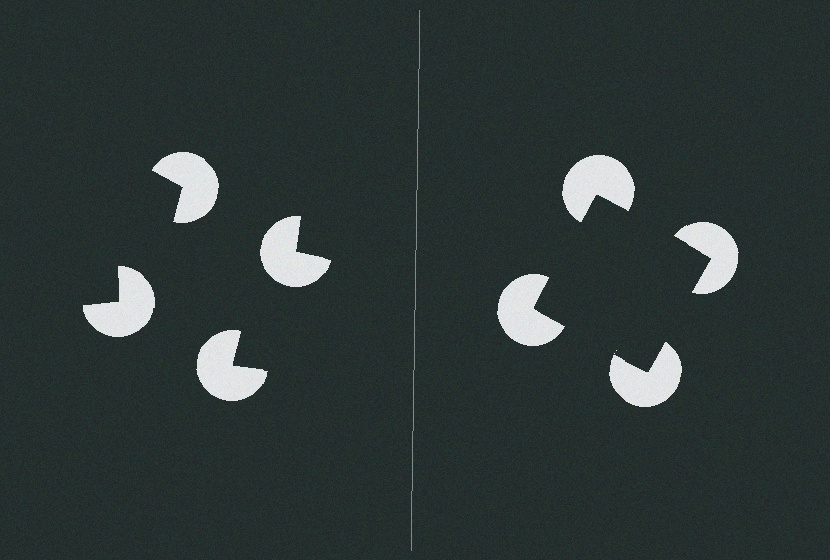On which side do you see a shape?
An illusory square appears on the right side. On the left side the wedge cuts are rotated, so no coherent shape forms.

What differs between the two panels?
The pac-man discs are positioned identically on both sides; only the wedge orientations differ. On the right they align to a square; on the left they are misaligned.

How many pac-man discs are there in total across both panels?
8 — 4 on each side.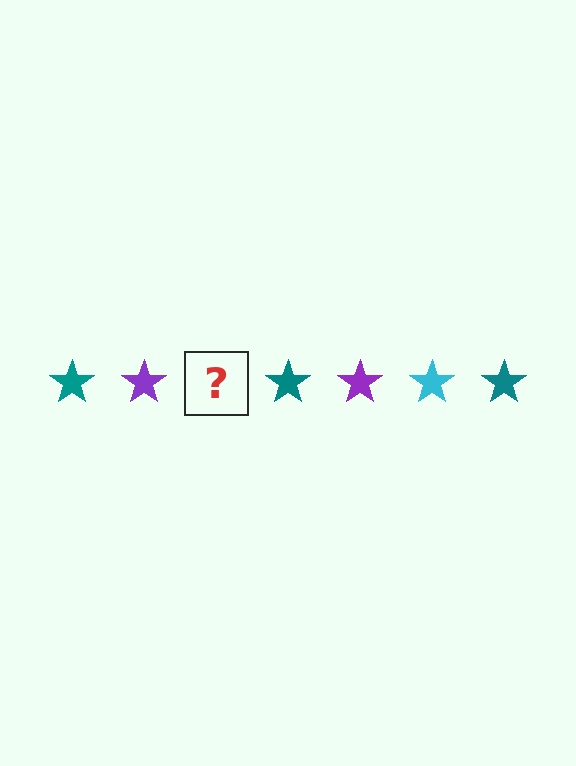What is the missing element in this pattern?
The missing element is a cyan star.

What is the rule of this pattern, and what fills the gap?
The rule is that the pattern cycles through teal, purple, cyan stars. The gap should be filled with a cyan star.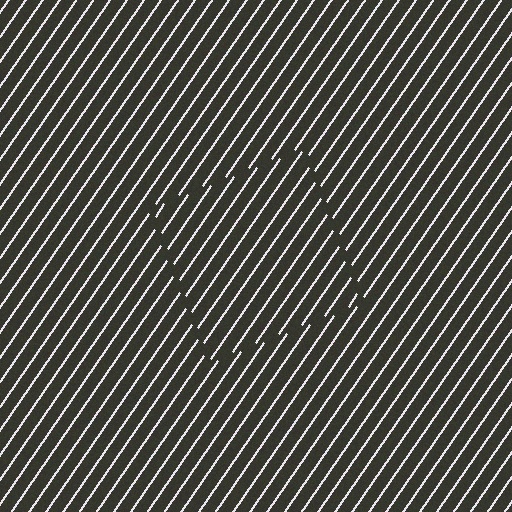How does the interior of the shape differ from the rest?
The interior of the shape contains the same grating, shifted by half a period — the contour is defined by the phase discontinuity where line-ends from the inner and outer gratings abut.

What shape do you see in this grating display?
An illusory square. The interior of the shape contains the same grating, shifted by half a period — the contour is defined by the phase discontinuity where line-ends from the inner and outer gratings abut.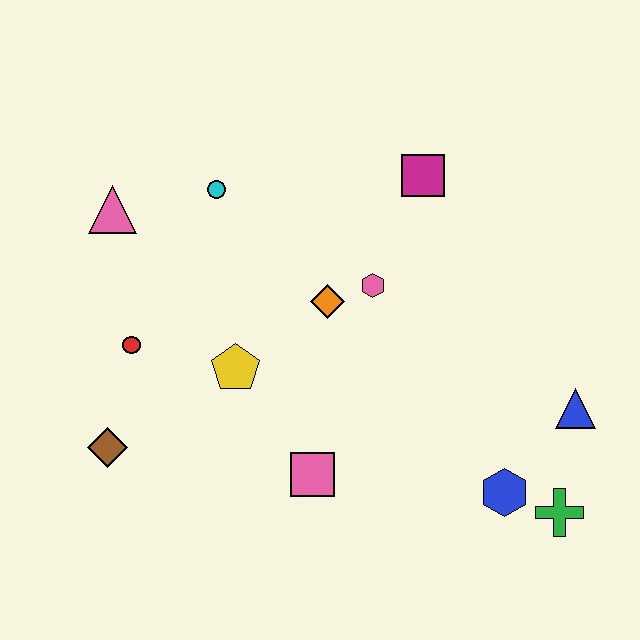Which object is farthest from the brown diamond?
The blue triangle is farthest from the brown diamond.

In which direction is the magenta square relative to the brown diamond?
The magenta square is to the right of the brown diamond.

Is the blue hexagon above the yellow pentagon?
No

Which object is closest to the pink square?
The yellow pentagon is closest to the pink square.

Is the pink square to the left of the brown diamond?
No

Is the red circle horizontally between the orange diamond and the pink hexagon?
No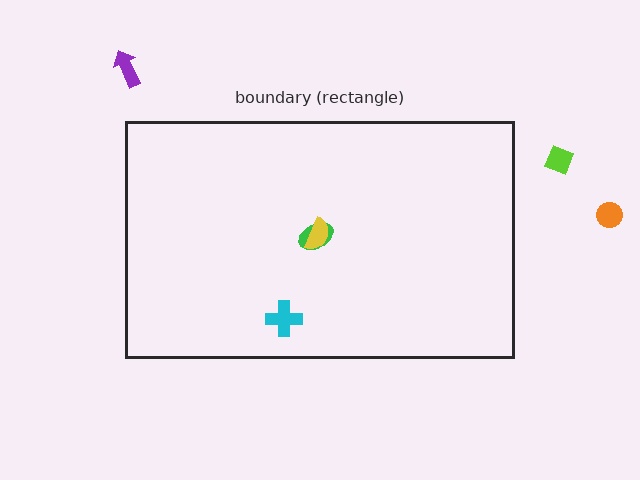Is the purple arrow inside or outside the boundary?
Outside.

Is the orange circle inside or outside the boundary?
Outside.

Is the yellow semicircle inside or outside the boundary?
Inside.